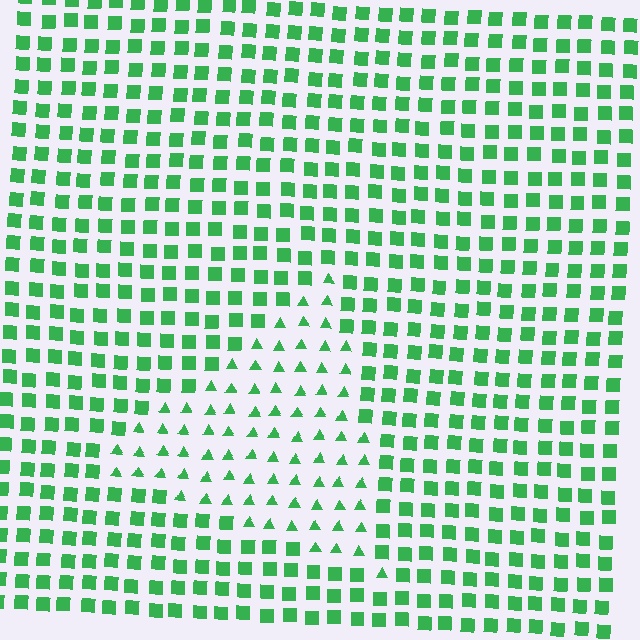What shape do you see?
I see a triangle.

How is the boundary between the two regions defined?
The boundary is defined by a change in element shape: triangles inside vs. squares outside. All elements share the same color and spacing.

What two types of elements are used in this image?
The image uses triangles inside the triangle region and squares outside it.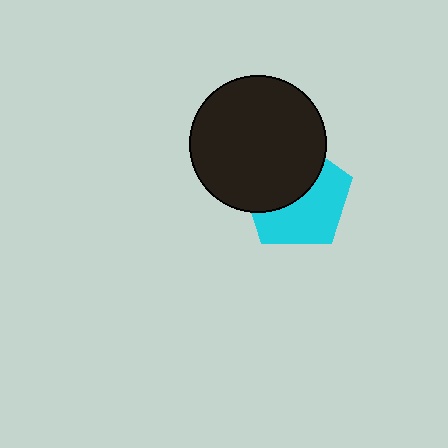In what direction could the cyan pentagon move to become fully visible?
The cyan pentagon could move toward the lower-right. That would shift it out from behind the black circle entirely.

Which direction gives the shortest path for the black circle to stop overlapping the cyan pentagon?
Moving toward the upper-left gives the shortest separation.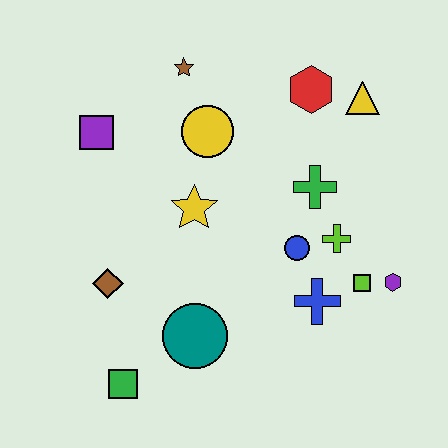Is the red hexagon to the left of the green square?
No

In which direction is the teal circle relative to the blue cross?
The teal circle is to the left of the blue cross.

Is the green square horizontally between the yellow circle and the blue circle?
No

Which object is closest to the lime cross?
The blue circle is closest to the lime cross.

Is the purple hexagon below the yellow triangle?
Yes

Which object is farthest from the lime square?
The purple square is farthest from the lime square.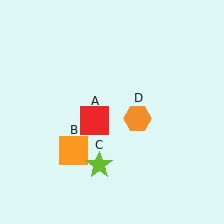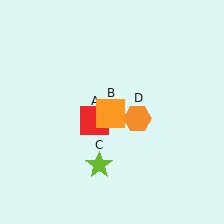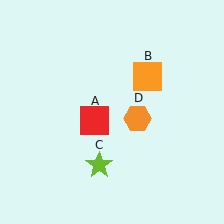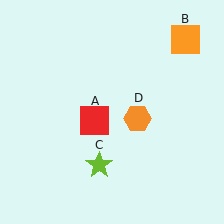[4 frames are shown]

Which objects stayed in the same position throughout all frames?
Red square (object A) and lime star (object C) and orange hexagon (object D) remained stationary.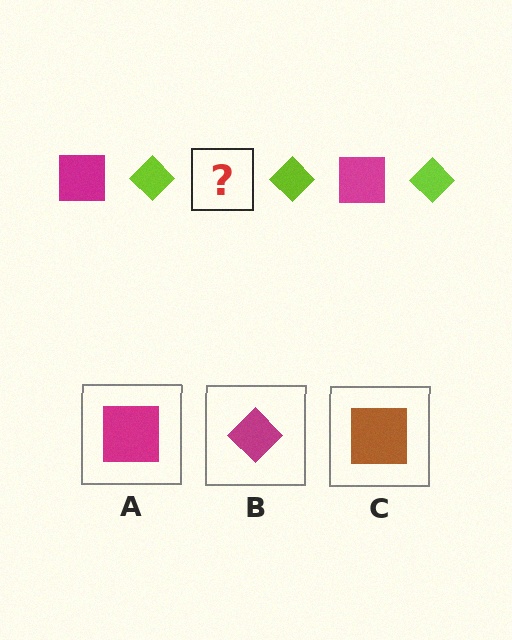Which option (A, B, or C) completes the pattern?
A.